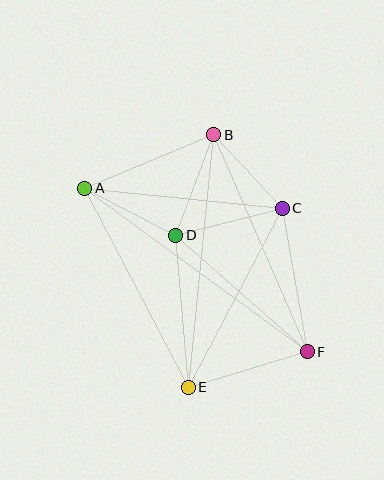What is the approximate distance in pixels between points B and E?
The distance between B and E is approximately 254 pixels.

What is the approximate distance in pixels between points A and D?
The distance between A and D is approximately 102 pixels.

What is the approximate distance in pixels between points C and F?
The distance between C and F is approximately 145 pixels.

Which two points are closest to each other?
Points B and C are closest to each other.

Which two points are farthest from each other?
Points A and F are farthest from each other.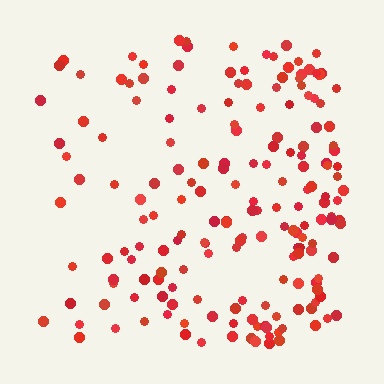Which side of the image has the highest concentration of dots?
The right.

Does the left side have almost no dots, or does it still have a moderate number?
Still a moderate number, just noticeably fewer than the right.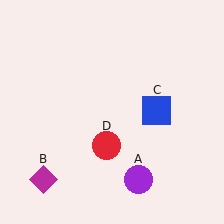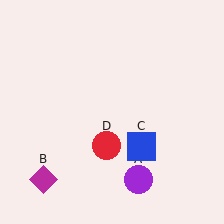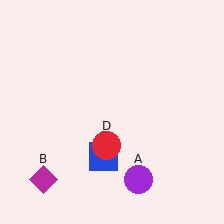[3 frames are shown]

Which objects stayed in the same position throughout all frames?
Purple circle (object A) and magenta diamond (object B) and red circle (object D) remained stationary.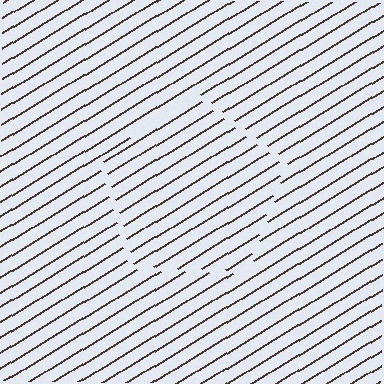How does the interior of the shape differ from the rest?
The interior of the shape contains the same grating, shifted by half a period — the contour is defined by the phase discontinuity where line-ends from the inner and outer gratings abut.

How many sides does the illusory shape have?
5 sides — the line-ends trace a pentagon.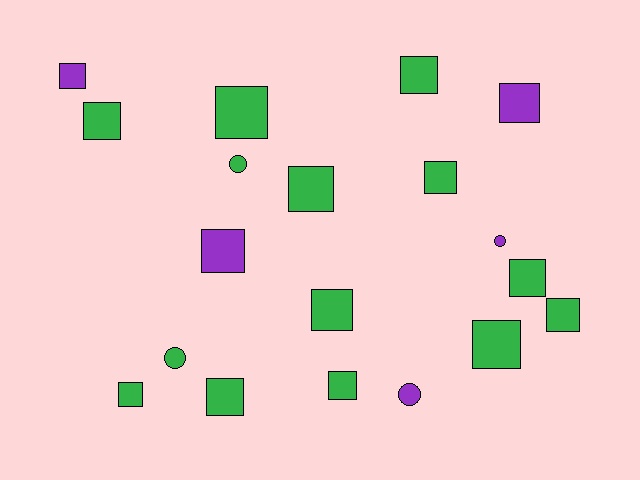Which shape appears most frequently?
Square, with 15 objects.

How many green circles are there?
There are 2 green circles.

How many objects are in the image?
There are 19 objects.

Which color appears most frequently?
Green, with 14 objects.